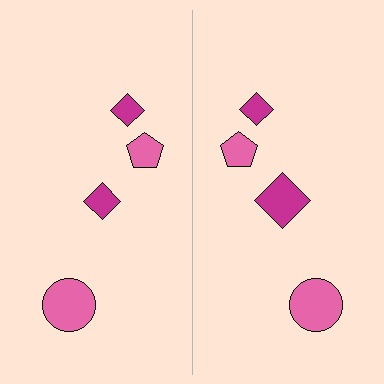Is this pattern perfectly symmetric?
No, the pattern is not perfectly symmetric. The magenta diamond on the right side has a different size than its mirror counterpart.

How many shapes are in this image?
There are 8 shapes in this image.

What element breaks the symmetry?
The magenta diamond on the right side has a different size than its mirror counterpart.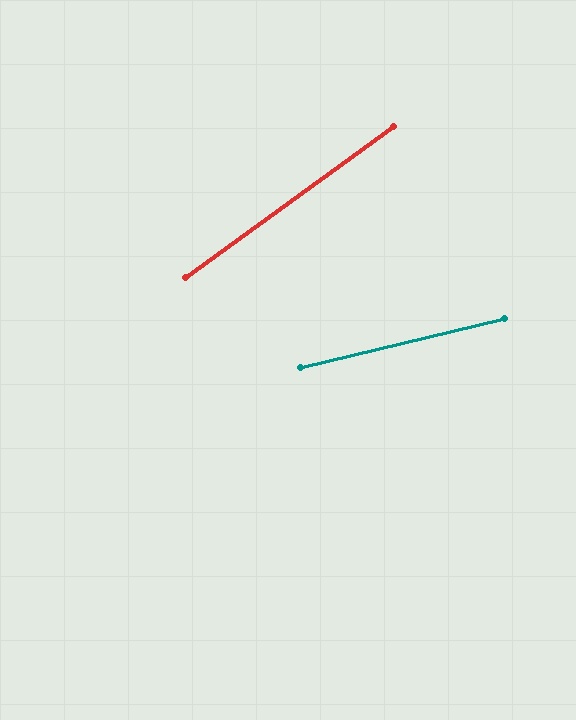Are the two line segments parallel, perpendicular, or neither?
Neither parallel nor perpendicular — they differ by about 23°.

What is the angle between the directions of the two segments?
Approximately 23 degrees.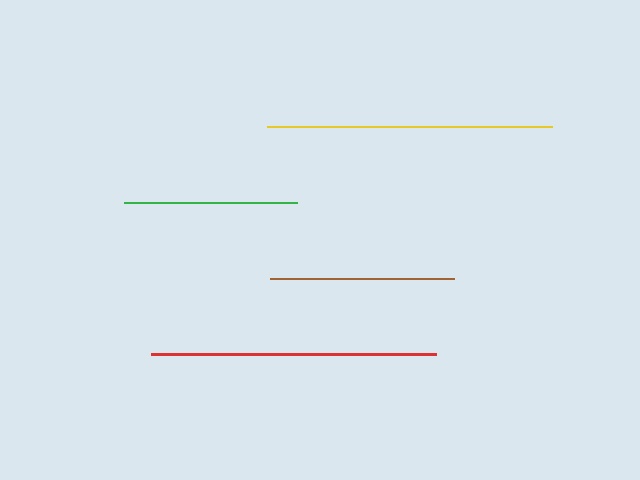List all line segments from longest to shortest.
From longest to shortest: red, yellow, brown, green.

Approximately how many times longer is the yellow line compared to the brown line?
The yellow line is approximately 1.5 times the length of the brown line.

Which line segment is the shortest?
The green line is the shortest at approximately 173 pixels.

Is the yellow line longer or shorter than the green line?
The yellow line is longer than the green line.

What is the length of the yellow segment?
The yellow segment is approximately 285 pixels long.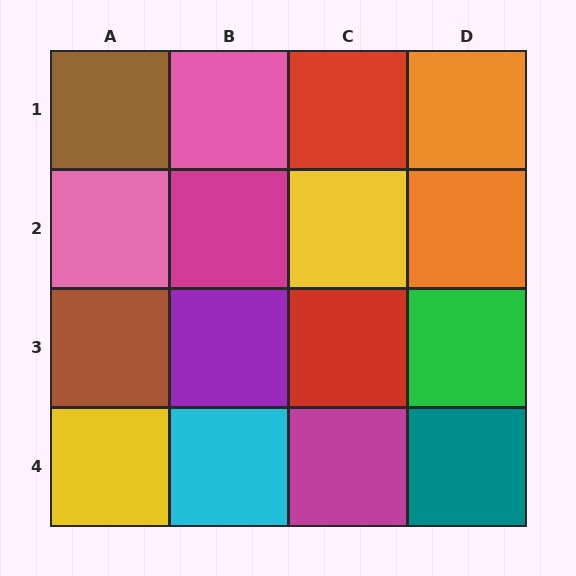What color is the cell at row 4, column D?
Teal.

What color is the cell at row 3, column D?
Green.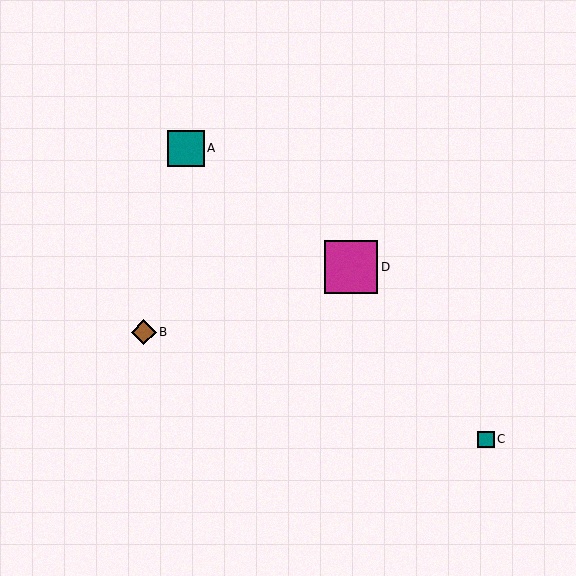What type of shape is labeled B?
Shape B is a brown diamond.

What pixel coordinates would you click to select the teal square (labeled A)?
Click at (186, 148) to select the teal square A.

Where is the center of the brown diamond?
The center of the brown diamond is at (144, 332).